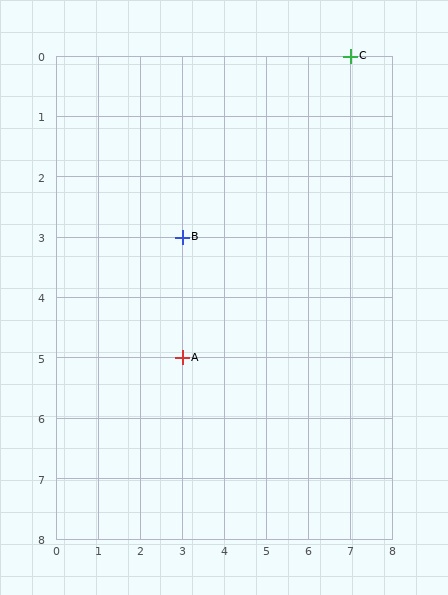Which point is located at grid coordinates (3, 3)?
Point B is at (3, 3).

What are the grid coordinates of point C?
Point C is at grid coordinates (7, 0).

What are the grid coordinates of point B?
Point B is at grid coordinates (3, 3).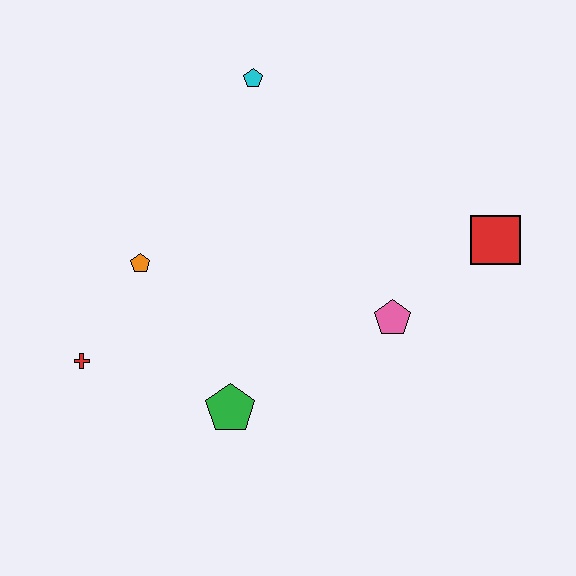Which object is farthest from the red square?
The red cross is farthest from the red square.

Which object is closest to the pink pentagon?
The red square is closest to the pink pentagon.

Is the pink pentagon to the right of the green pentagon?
Yes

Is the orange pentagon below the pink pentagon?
No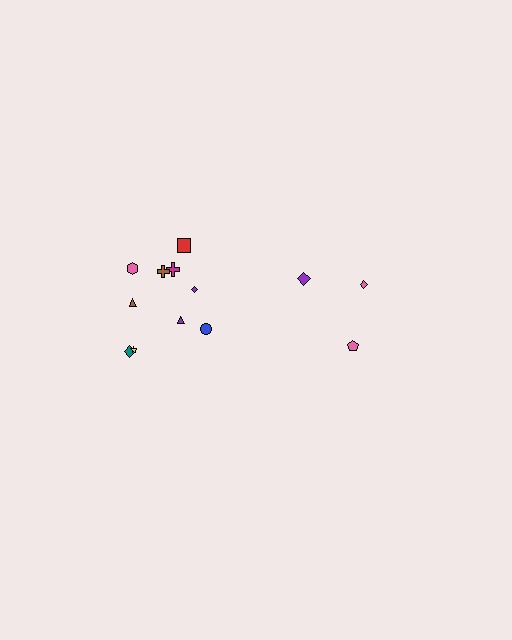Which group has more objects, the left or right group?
The left group.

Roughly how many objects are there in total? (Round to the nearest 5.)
Roughly 15 objects in total.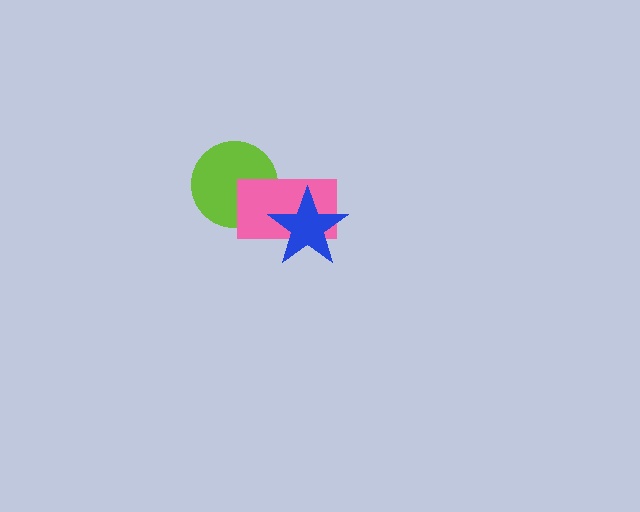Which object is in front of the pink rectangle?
The blue star is in front of the pink rectangle.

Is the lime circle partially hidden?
Yes, it is partially covered by another shape.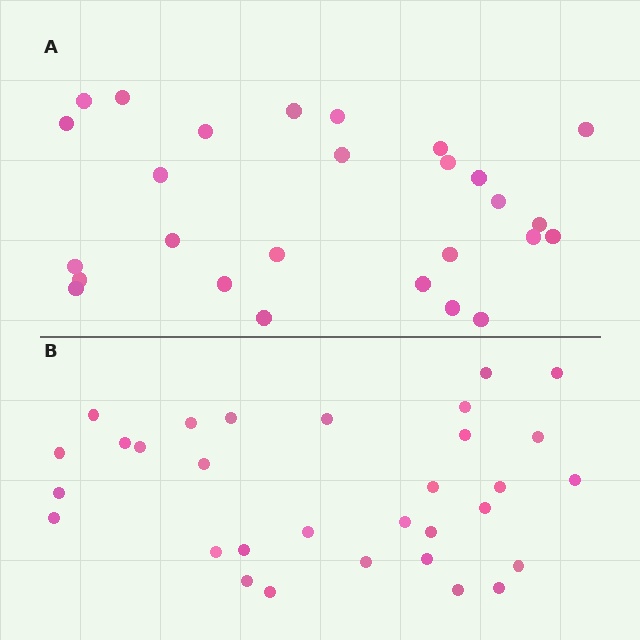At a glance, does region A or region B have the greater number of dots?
Region B (the bottom region) has more dots.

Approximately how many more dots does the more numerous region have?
Region B has about 4 more dots than region A.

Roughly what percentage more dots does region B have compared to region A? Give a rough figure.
About 15% more.